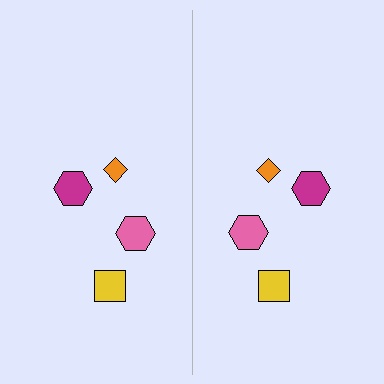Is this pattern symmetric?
Yes, this pattern has bilateral (reflection) symmetry.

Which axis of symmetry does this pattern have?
The pattern has a vertical axis of symmetry running through the center of the image.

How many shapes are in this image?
There are 8 shapes in this image.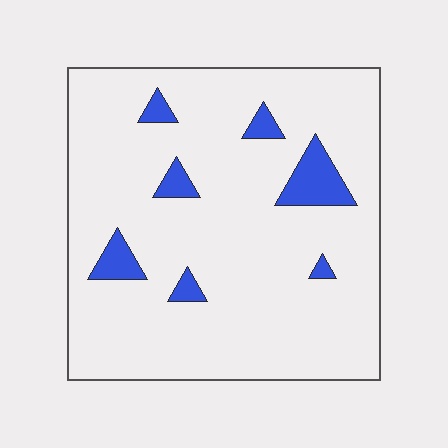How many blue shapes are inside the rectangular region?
7.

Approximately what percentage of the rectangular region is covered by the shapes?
Approximately 10%.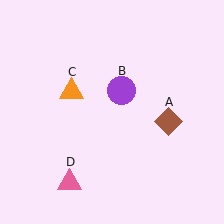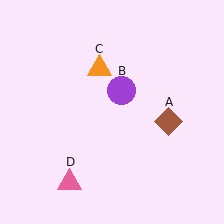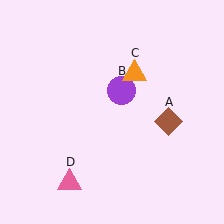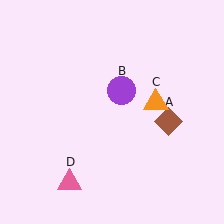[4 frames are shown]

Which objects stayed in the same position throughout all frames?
Brown diamond (object A) and purple circle (object B) and pink triangle (object D) remained stationary.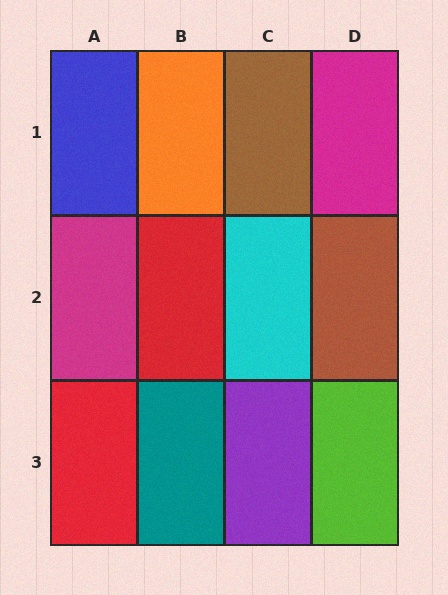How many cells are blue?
1 cell is blue.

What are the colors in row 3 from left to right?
Red, teal, purple, lime.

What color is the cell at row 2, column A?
Magenta.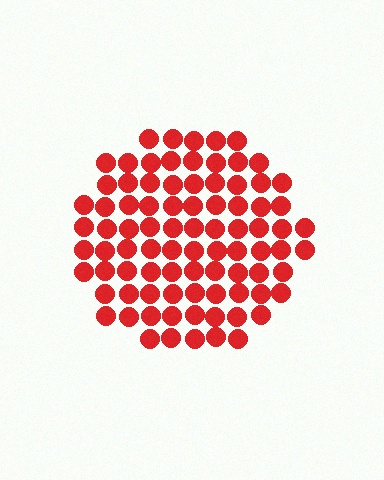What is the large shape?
The large shape is a circle.